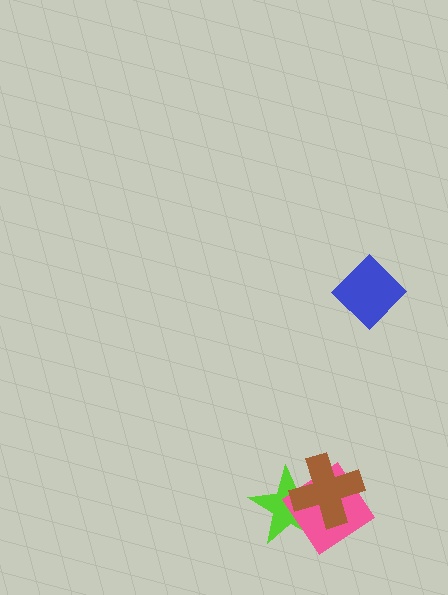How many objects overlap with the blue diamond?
0 objects overlap with the blue diamond.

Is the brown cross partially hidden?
No, no other shape covers it.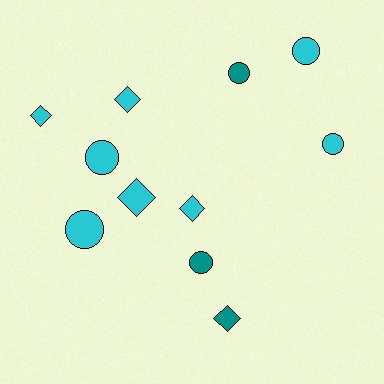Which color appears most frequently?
Cyan, with 8 objects.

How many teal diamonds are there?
There is 1 teal diamond.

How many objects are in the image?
There are 11 objects.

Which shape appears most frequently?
Circle, with 6 objects.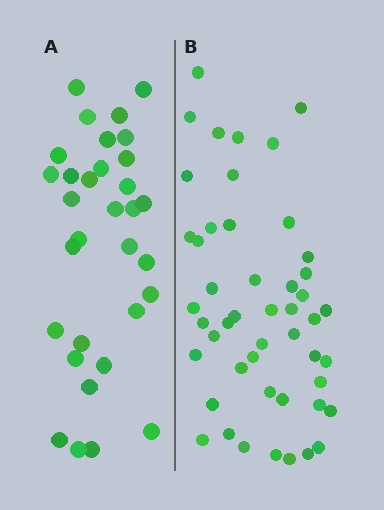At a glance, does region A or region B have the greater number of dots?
Region B (the right region) has more dots.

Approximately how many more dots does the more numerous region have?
Region B has approximately 15 more dots than region A.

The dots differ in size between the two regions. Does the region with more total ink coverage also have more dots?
No. Region A has more total ink coverage because its dots are larger, but region B actually contains more individual dots. Total area can be misleading — the number of items is what matters here.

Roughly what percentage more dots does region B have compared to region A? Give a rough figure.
About 50% more.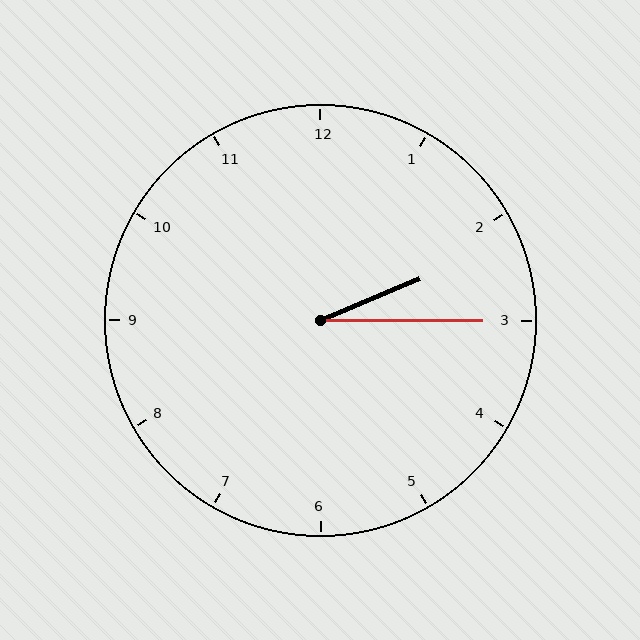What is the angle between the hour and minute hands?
Approximately 22 degrees.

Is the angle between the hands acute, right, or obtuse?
It is acute.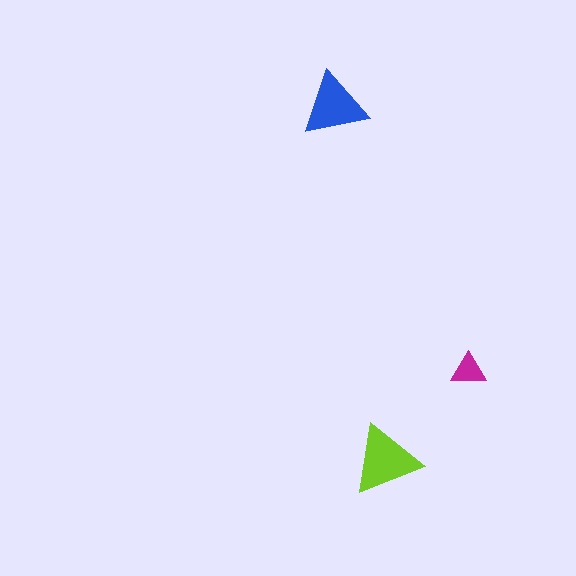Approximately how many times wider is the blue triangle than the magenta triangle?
About 2 times wider.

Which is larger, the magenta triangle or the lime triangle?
The lime one.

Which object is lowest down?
The lime triangle is bottommost.